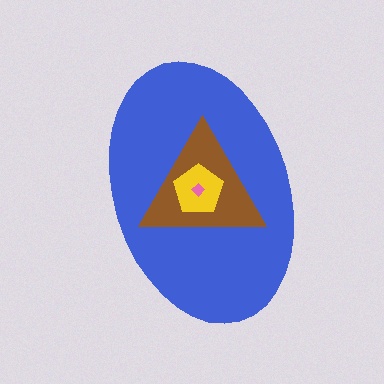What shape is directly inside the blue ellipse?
The brown triangle.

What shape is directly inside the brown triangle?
The yellow pentagon.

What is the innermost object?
The pink diamond.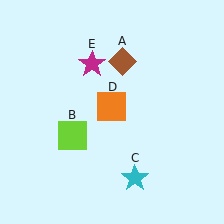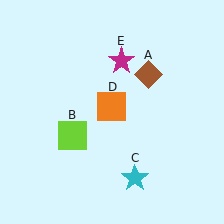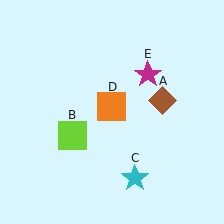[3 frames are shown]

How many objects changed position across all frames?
2 objects changed position: brown diamond (object A), magenta star (object E).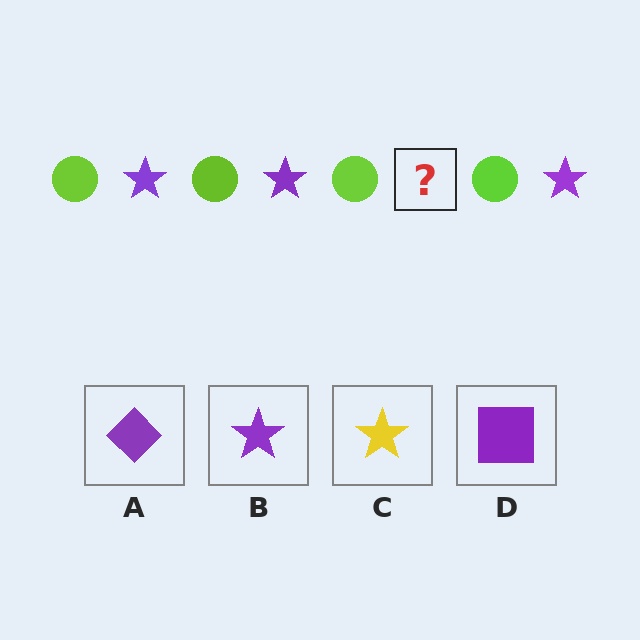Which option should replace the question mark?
Option B.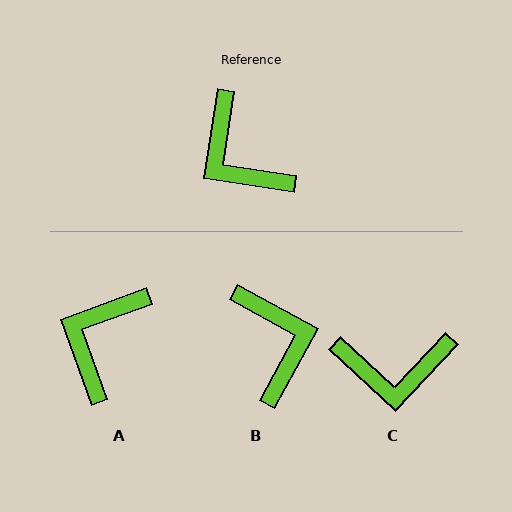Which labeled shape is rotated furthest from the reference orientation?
B, about 160 degrees away.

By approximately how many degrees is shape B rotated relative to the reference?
Approximately 160 degrees counter-clockwise.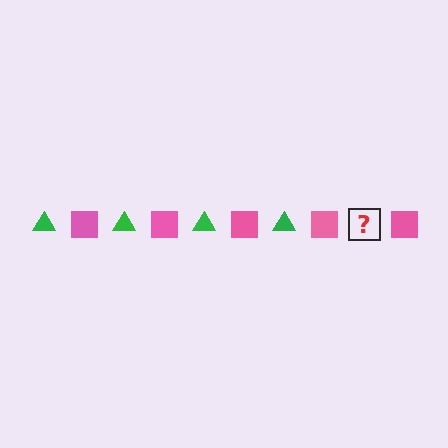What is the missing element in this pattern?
The missing element is a green triangle.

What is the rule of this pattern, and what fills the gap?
The rule is that the pattern alternates between green triangle and pink square. The gap should be filled with a green triangle.